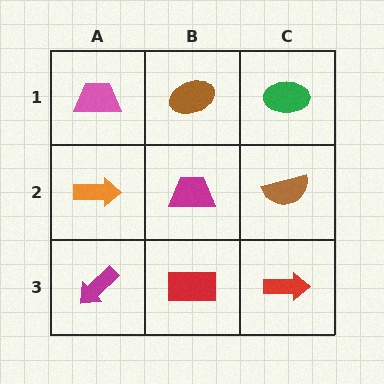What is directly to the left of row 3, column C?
A red rectangle.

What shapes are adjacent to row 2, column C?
A green ellipse (row 1, column C), a red arrow (row 3, column C), a magenta trapezoid (row 2, column B).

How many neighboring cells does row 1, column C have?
2.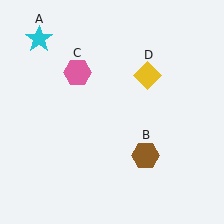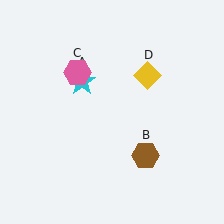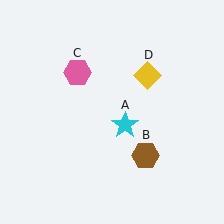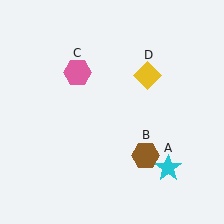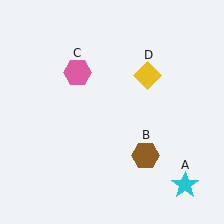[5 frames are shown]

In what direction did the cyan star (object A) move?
The cyan star (object A) moved down and to the right.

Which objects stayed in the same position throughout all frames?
Brown hexagon (object B) and pink hexagon (object C) and yellow diamond (object D) remained stationary.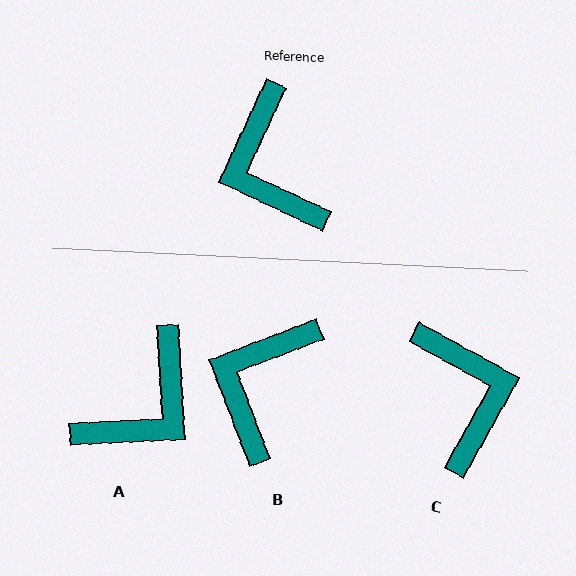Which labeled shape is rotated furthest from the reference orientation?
C, about 176 degrees away.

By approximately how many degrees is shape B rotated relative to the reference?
Approximately 44 degrees clockwise.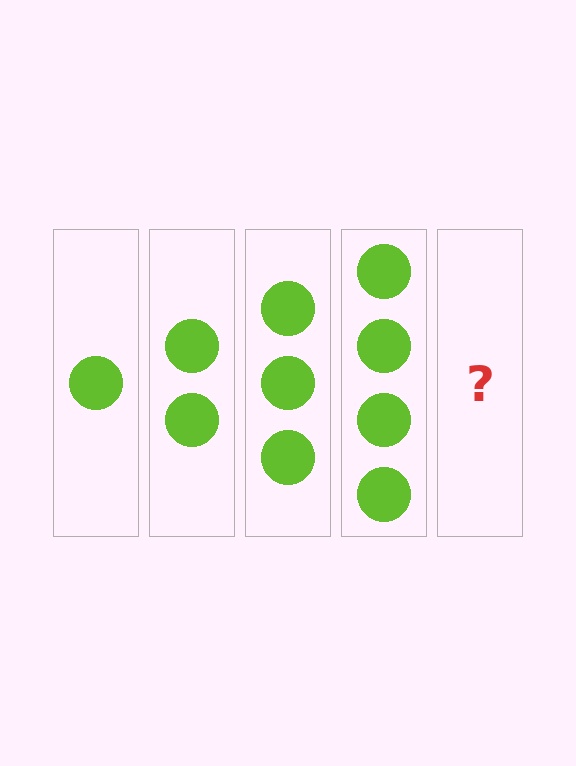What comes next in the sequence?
The next element should be 5 circles.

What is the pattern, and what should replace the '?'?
The pattern is that each step adds one more circle. The '?' should be 5 circles.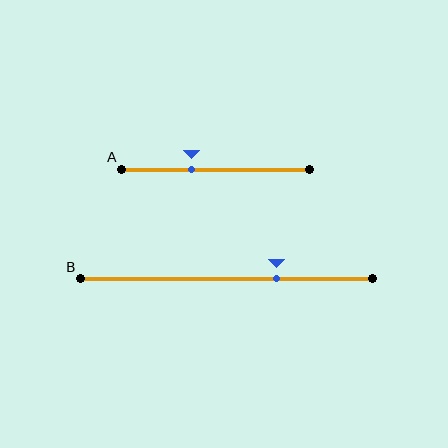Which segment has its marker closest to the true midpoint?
Segment A has its marker closest to the true midpoint.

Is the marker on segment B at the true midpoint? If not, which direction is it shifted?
No, the marker on segment B is shifted to the right by about 17% of the segment length.